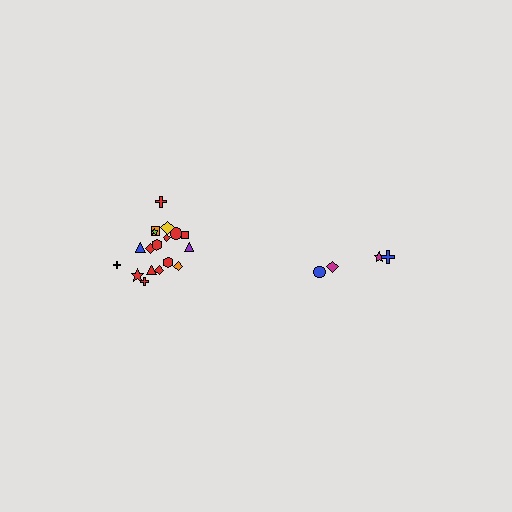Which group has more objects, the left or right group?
The left group.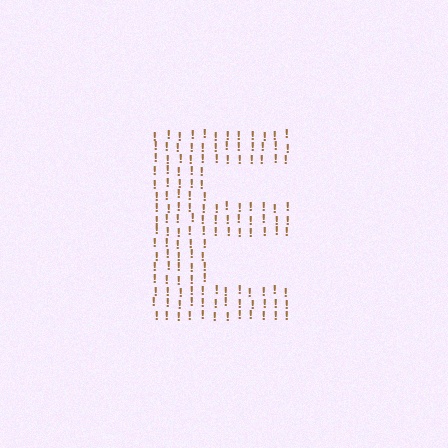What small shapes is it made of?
It is made of small exclamation marks.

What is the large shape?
The large shape is the letter E.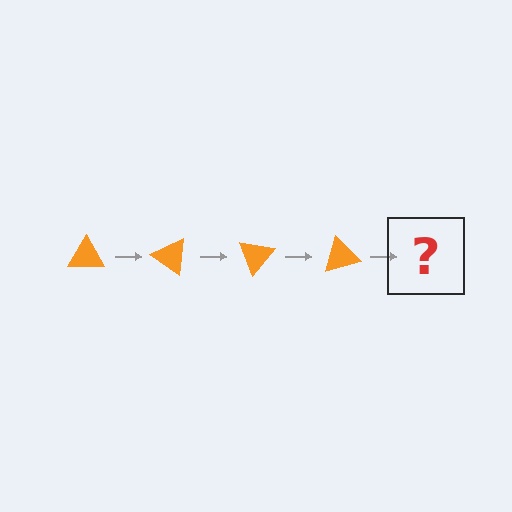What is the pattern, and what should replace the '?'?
The pattern is that the triangle rotates 35 degrees each step. The '?' should be an orange triangle rotated 140 degrees.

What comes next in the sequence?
The next element should be an orange triangle rotated 140 degrees.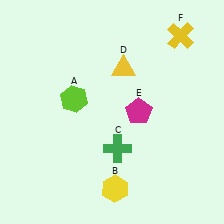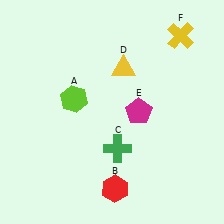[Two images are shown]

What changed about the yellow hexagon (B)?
In Image 1, B is yellow. In Image 2, it changed to red.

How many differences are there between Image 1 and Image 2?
There is 1 difference between the two images.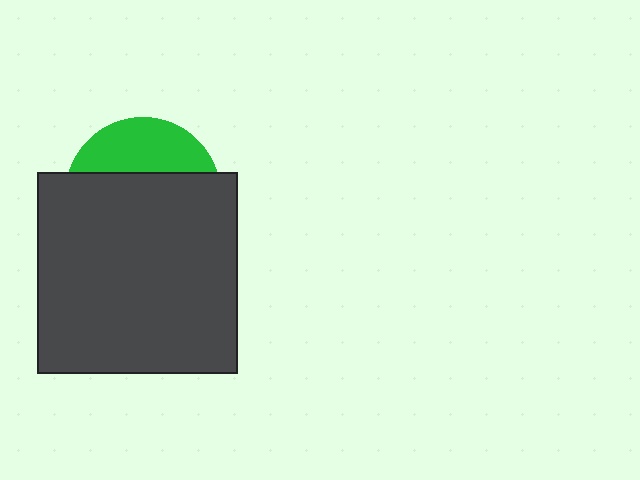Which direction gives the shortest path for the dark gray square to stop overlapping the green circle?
Moving down gives the shortest separation.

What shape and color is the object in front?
The object in front is a dark gray square.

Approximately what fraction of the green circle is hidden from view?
Roughly 69% of the green circle is hidden behind the dark gray square.